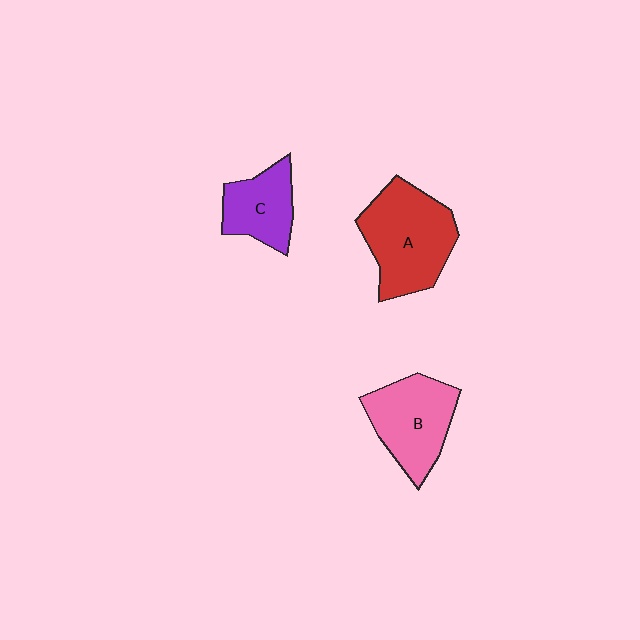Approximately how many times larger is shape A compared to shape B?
Approximately 1.2 times.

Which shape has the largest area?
Shape A (red).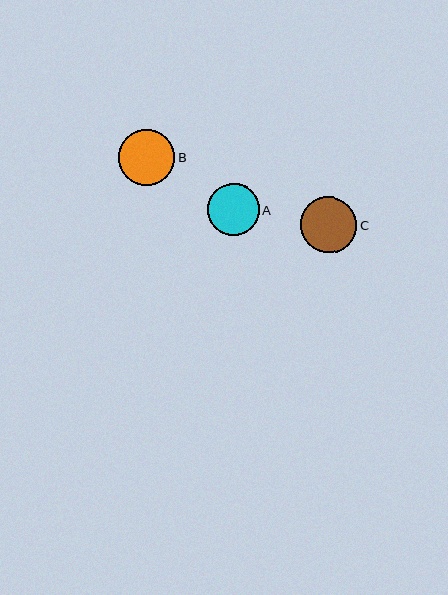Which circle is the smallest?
Circle A is the smallest with a size of approximately 52 pixels.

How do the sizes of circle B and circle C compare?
Circle B and circle C are approximately the same size.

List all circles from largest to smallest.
From largest to smallest: B, C, A.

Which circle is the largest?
Circle B is the largest with a size of approximately 56 pixels.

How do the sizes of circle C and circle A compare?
Circle C and circle A are approximately the same size.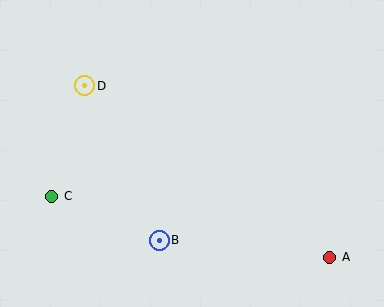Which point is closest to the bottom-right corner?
Point A is closest to the bottom-right corner.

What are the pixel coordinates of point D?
Point D is at (85, 86).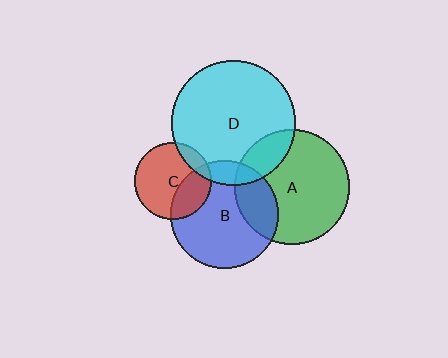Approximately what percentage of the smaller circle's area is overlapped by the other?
Approximately 15%.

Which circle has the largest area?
Circle D (cyan).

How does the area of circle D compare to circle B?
Approximately 1.3 times.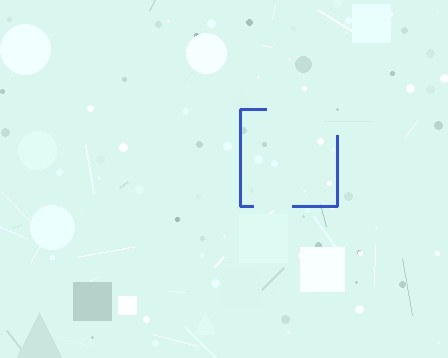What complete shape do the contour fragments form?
The contour fragments form a square.